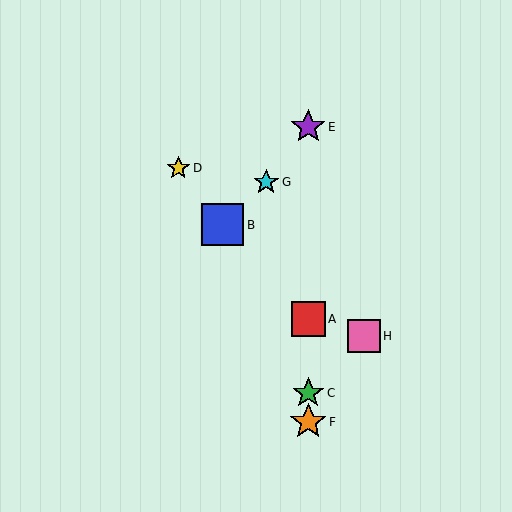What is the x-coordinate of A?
Object A is at x≈308.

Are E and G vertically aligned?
No, E is at x≈308 and G is at x≈266.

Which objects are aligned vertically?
Objects A, C, E, F are aligned vertically.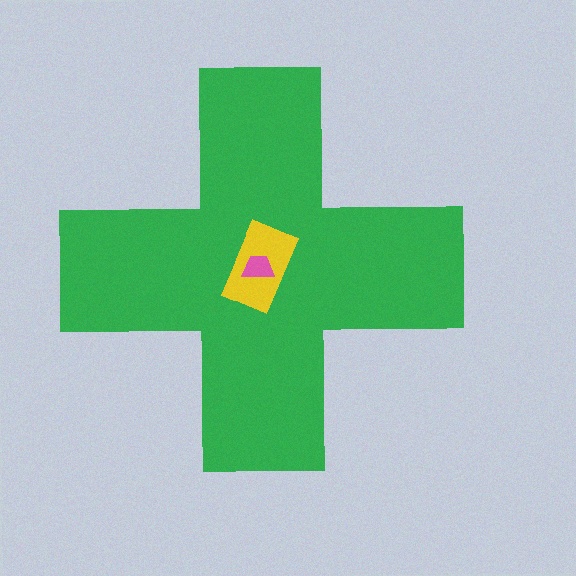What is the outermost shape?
The green cross.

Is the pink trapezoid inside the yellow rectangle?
Yes.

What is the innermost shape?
The pink trapezoid.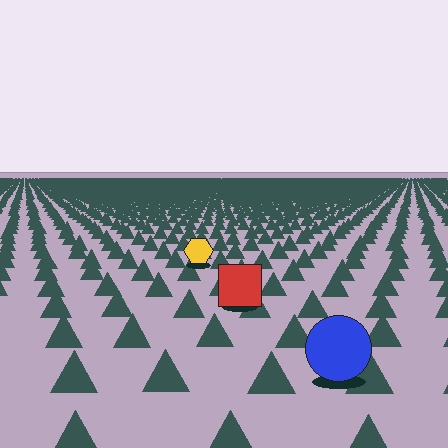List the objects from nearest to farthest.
From nearest to farthest: the blue circle, the red square, the yellow hexagon.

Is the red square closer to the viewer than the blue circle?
No. The blue circle is closer — you can tell from the texture gradient: the ground texture is coarser near it.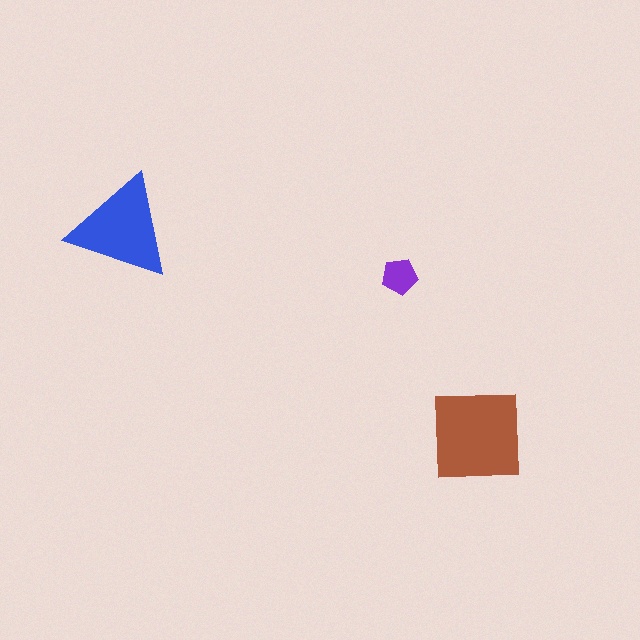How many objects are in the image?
There are 3 objects in the image.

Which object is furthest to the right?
The brown square is rightmost.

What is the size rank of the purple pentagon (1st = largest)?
3rd.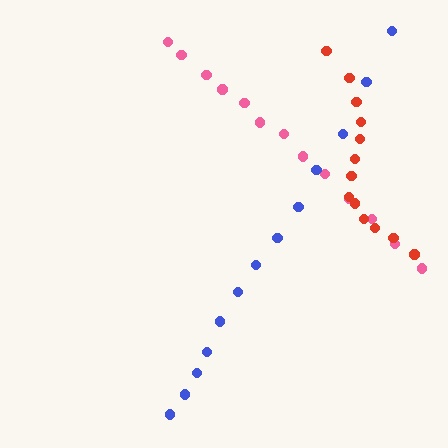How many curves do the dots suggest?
There are 3 distinct paths.